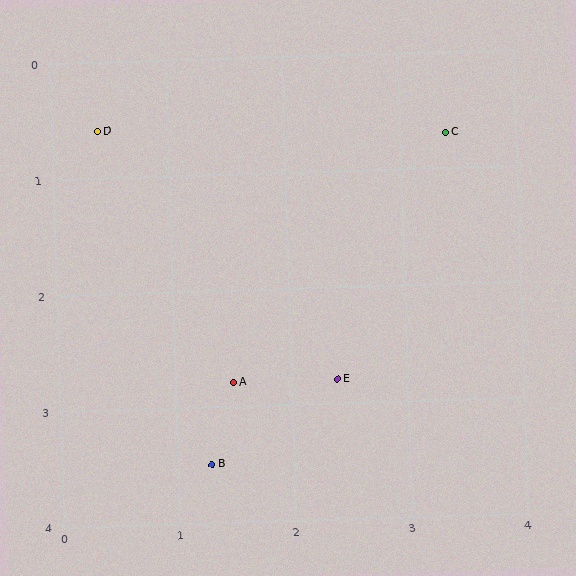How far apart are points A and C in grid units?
Points A and C are about 2.8 grid units apart.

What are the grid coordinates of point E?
Point E is at approximately (2.4, 2.8).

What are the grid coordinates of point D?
Point D is at approximately (0.4, 0.6).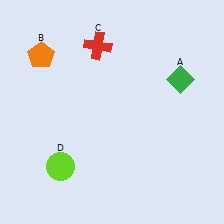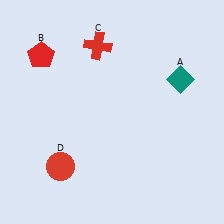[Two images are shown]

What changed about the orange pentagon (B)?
In Image 1, B is orange. In Image 2, it changed to red.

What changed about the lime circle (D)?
In Image 1, D is lime. In Image 2, it changed to red.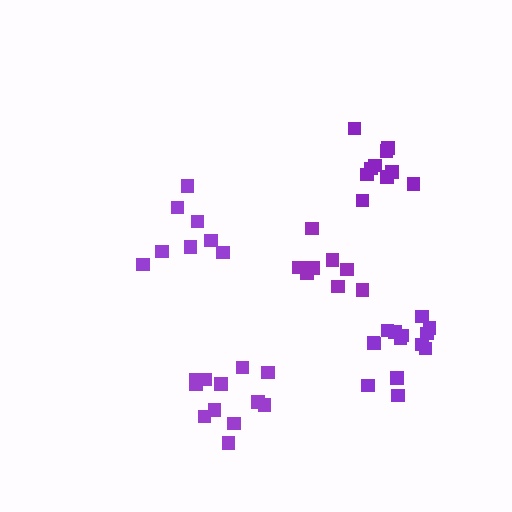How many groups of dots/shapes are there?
There are 5 groups.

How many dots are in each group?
Group 1: 8 dots, Group 2: 9 dots, Group 3: 14 dots, Group 4: 12 dots, Group 5: 10 dots (53 total).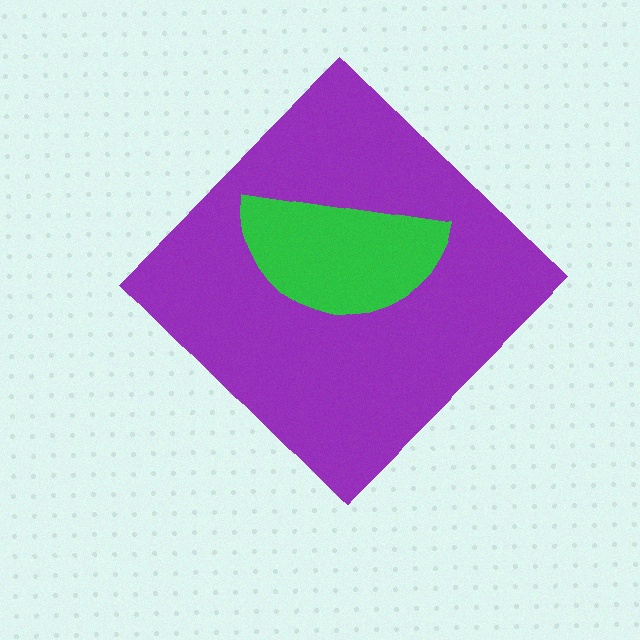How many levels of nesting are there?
2.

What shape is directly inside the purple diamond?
The green semicircle.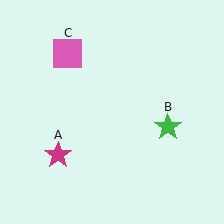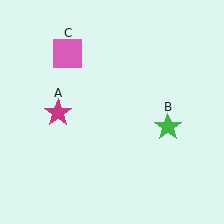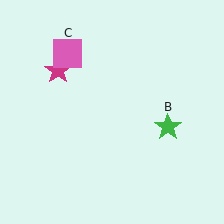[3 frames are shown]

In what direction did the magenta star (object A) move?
The magenta star (object A) moved up.